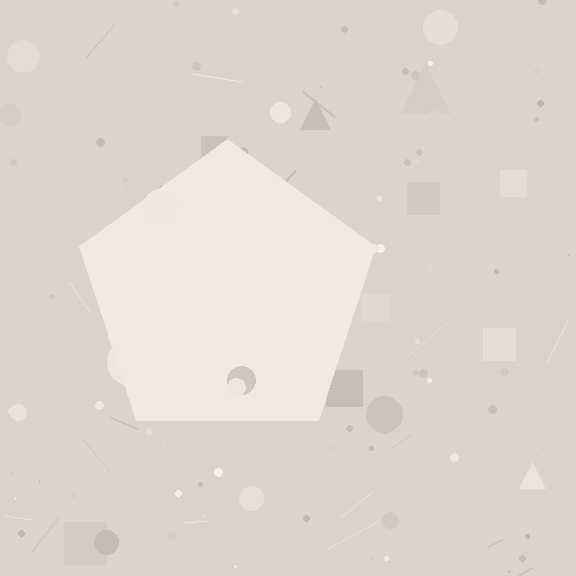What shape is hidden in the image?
A pentagon is hidden in the image.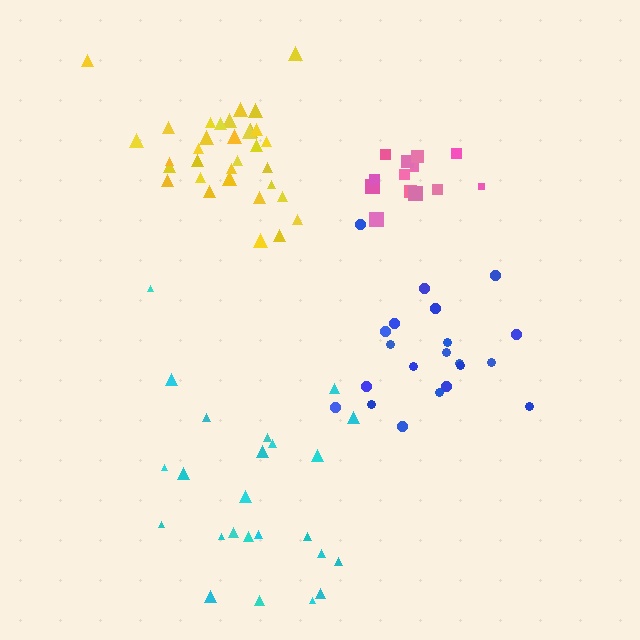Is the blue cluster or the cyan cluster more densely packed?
Blue.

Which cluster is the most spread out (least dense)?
Cyan.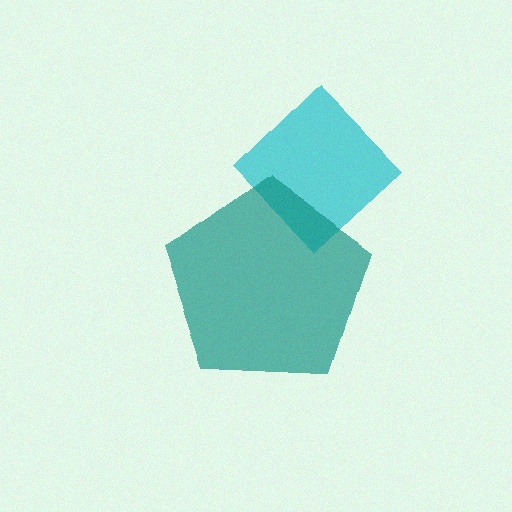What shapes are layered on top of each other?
The layered shapes are: a cyan diamond, a teal pentagon.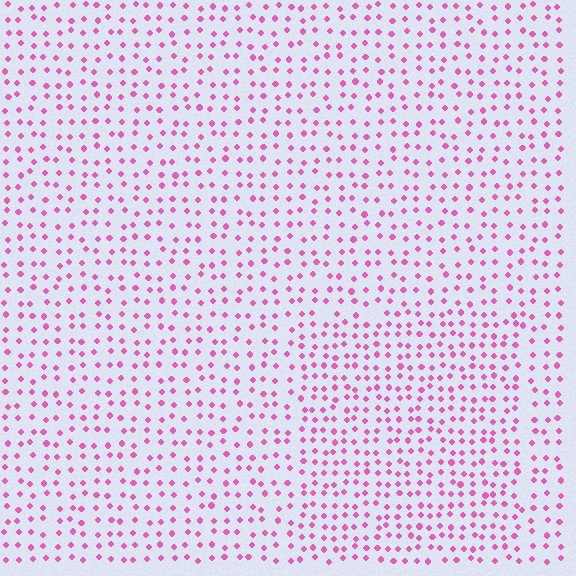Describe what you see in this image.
The image contains small pink elements arranged at two different densities. A rectangle-shaped region is visible where the elements are more densely packed than the surrounding area.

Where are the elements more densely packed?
The elements are more densely packed inside the rectangle boundary.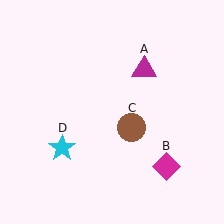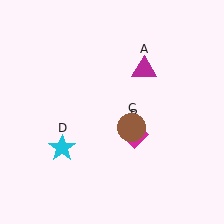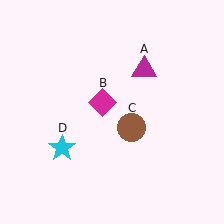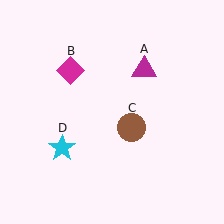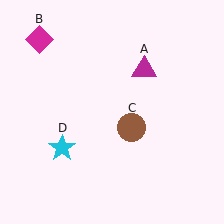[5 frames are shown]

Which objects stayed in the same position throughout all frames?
Magenta triangle (object A) and brown circle (object C) and cyan star (object D) remained stationary.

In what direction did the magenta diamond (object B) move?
The magenta diamond (object B) moved up and to the left.